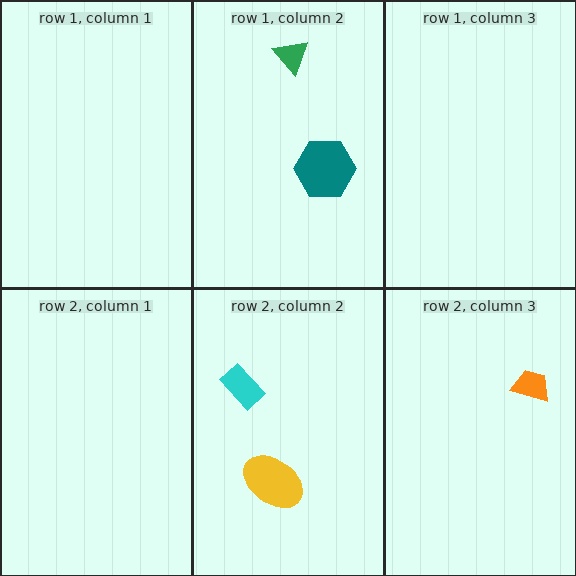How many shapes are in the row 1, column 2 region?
2.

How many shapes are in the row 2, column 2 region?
2.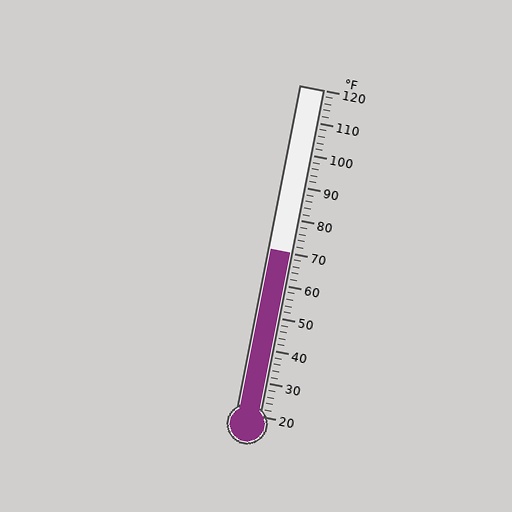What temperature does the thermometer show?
The thermometer shows approximately 70°F.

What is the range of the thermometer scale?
The thermometer scale ranges from 20°F to 120°F.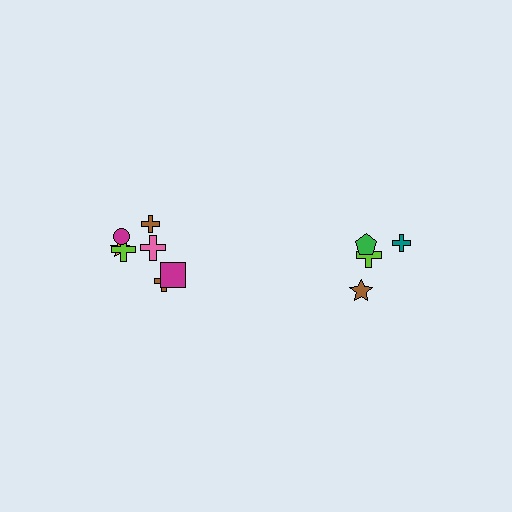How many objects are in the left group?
There are 7 objects.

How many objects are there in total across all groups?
There are 11 objects.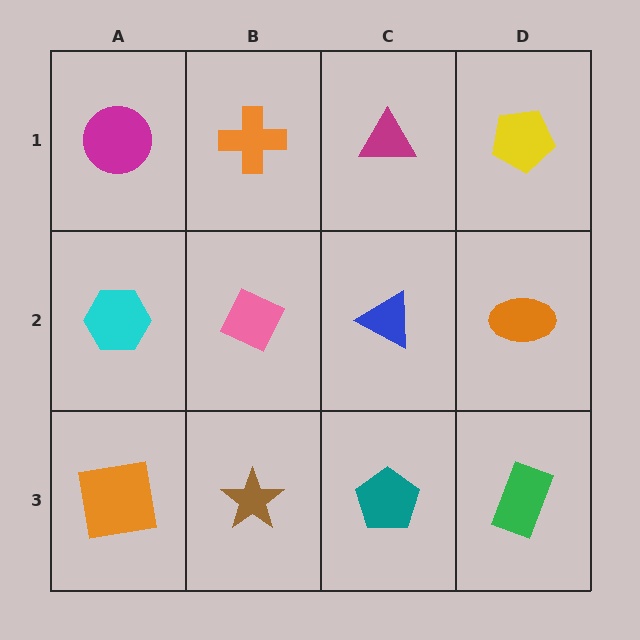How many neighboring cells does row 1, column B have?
3.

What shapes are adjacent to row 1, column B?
A pink diamond (row 2, column B), a magenta circle (row 1, column A), a magenta triangle (row 1, column C).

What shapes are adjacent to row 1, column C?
A blue triangle (row 2, column C), an orange cross (row 1, column B), a yellow pentagon (row 1, column D).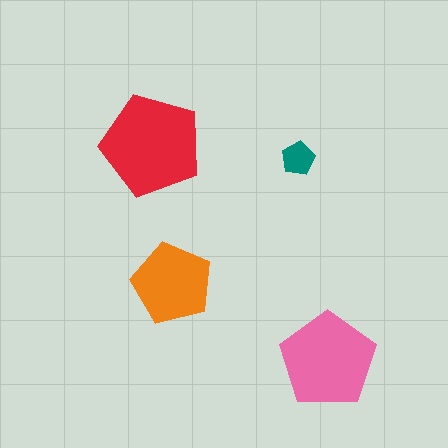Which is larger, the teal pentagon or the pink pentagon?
The pink one.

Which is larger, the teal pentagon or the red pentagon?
The red one.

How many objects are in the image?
There are 4 objects in the image.